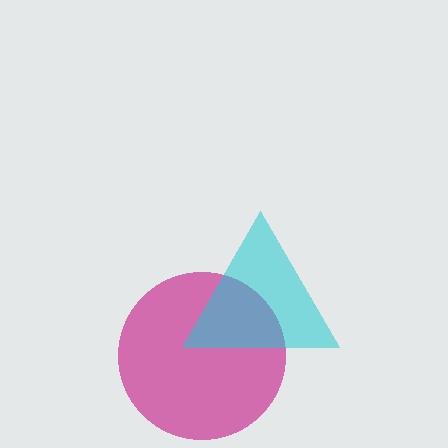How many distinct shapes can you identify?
There are 2 distinct shapes: a magenta circle, a cyan triangle.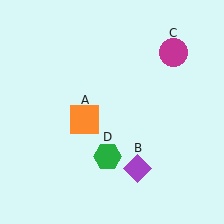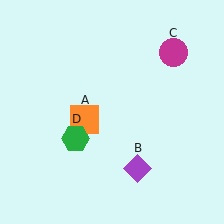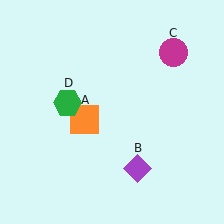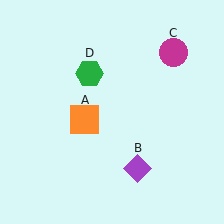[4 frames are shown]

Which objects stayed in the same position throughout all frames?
Orange square (object A) and purple diamond (object B) and magenta circle (object C) remained stationary.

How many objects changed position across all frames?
1 object changed position: green hexagon (object D).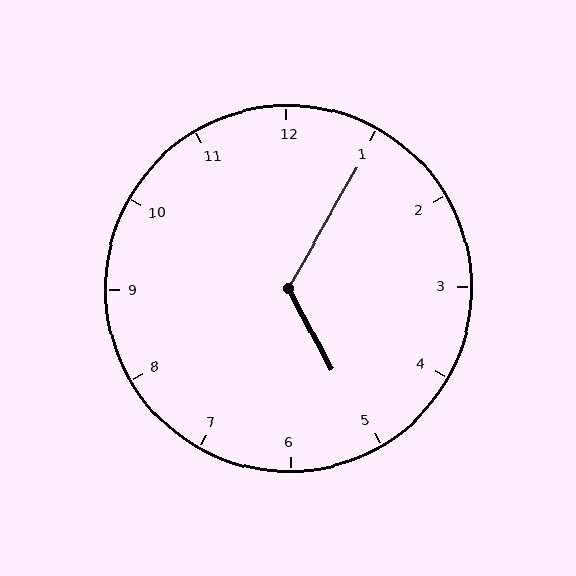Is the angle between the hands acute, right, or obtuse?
It is obtuse.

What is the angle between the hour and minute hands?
Approximately 122 degrees.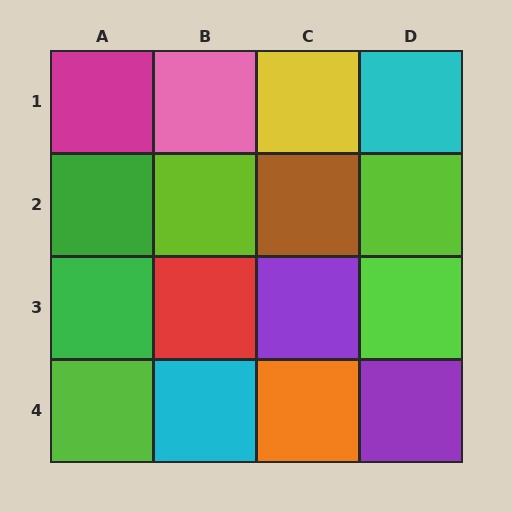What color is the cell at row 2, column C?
Brown.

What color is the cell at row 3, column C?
Purple.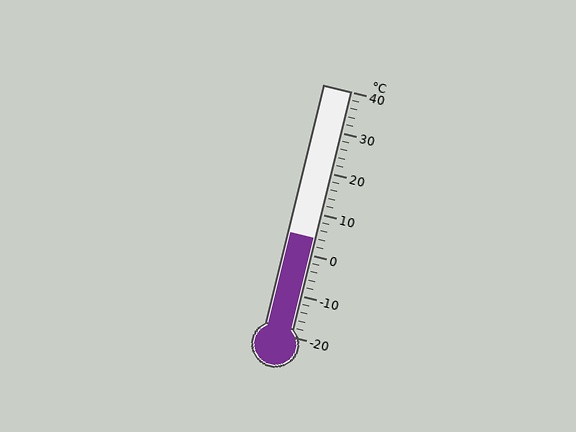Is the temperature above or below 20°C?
The temperature is below 20°C.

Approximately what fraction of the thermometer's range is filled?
The thermometer is filled to approximately 40% of its range.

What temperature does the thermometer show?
The thermometer shows approximately 4°C.